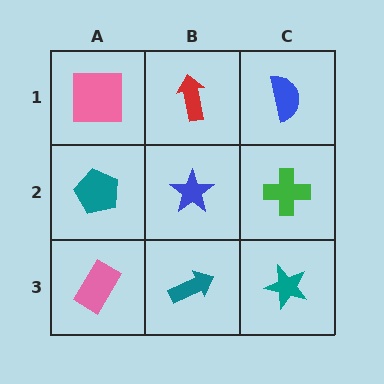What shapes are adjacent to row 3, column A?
A teal pentagon (row 2, column A), a teal arrow (row 3, column B).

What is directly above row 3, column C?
A green cross.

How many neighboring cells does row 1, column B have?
3.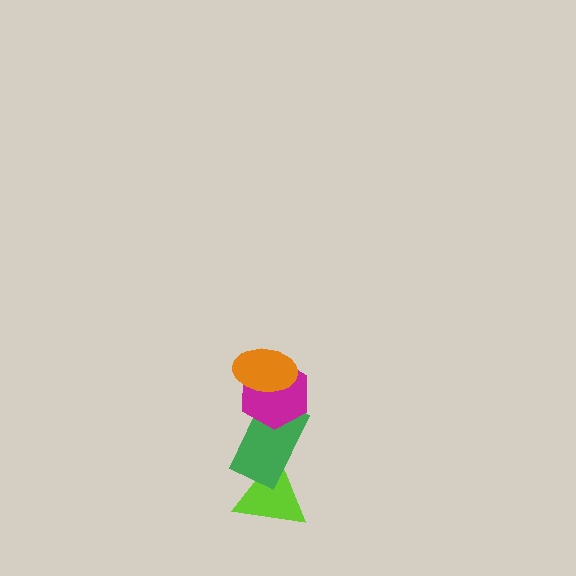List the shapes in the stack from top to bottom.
From top to bottom: the orange ellipse, the magenta hexagon, the green rectangle, the lime triangle.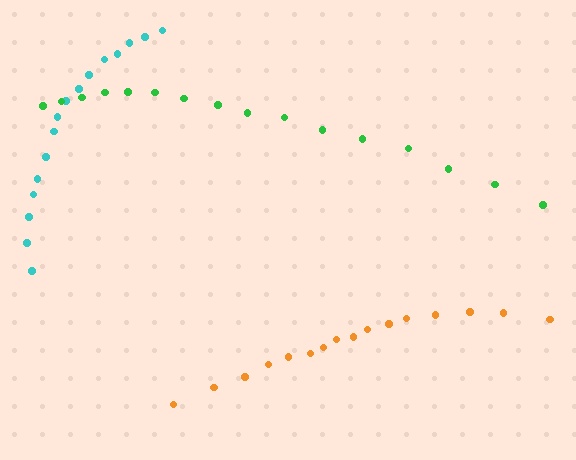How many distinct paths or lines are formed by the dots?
There are 3 distinct paths.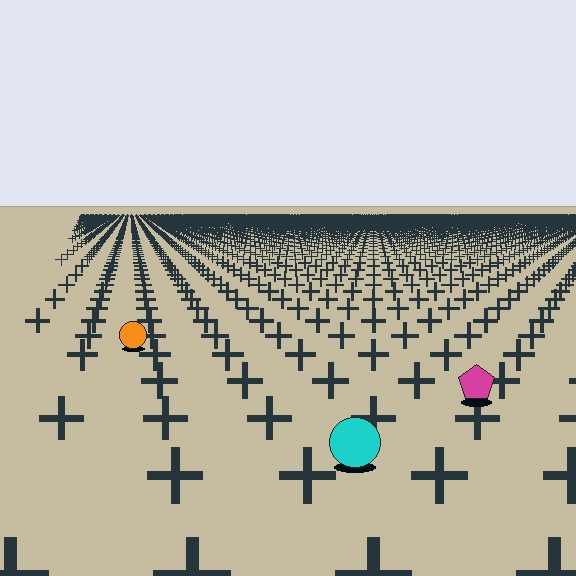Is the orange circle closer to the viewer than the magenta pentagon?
No. The magenta pentagon is closer — you can tell from the texture gradient: the ground texture is coarser near it.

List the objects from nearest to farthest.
From nearest to farthest: the cyan circle, the magenta pentagon, the orange circle.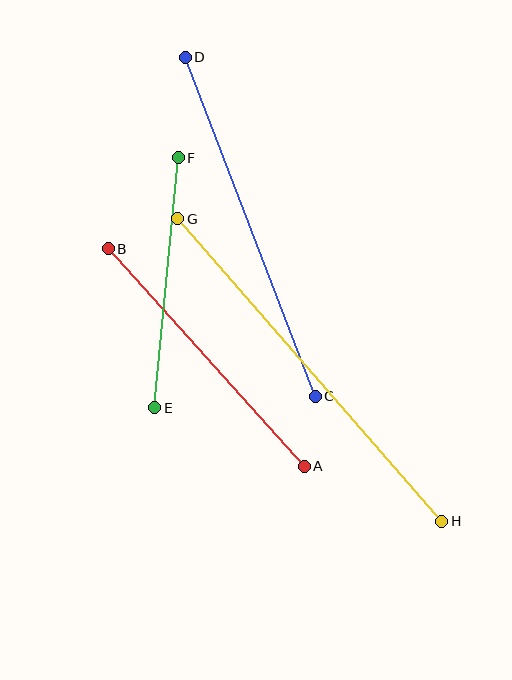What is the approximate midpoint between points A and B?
The midpoint is at approximately (206, 357) pixels.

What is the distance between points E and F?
The distance is approximately 252 pixels.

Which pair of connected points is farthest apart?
Points G and H are farthest apart.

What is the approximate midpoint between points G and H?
The midpoint is at approximately (310, 370) pixels.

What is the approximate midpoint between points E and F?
The midpoint is at approximately (167, 283) pixels.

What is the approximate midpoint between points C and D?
The midpoint is at approximately (250, 227) pixels.